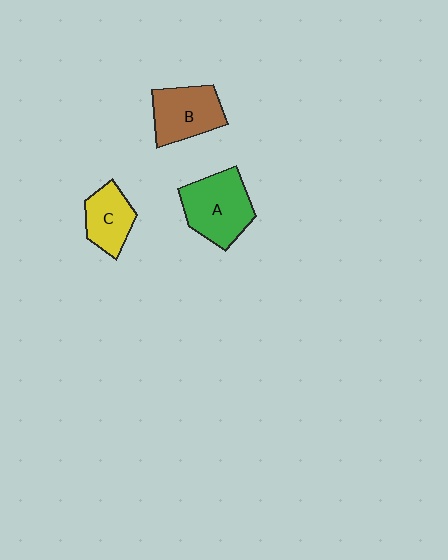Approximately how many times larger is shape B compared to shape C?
Approximately 1.3 times.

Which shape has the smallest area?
Shape C (yellow).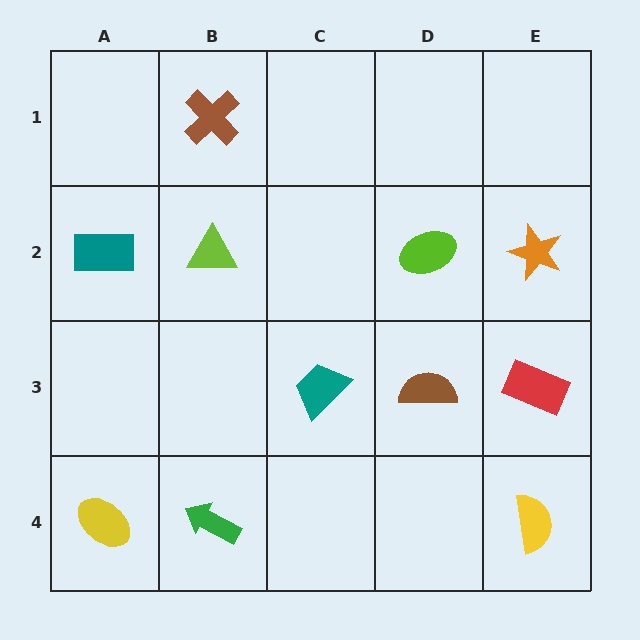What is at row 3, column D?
A brown semicircle.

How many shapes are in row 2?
4 shapes.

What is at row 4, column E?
A yellow semicircle.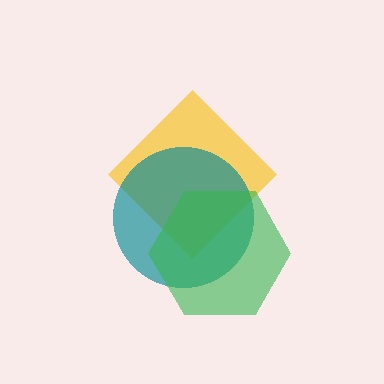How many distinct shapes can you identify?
There are 3 distinct shapes: a yellow diamond, a teal circle, a green hexagon.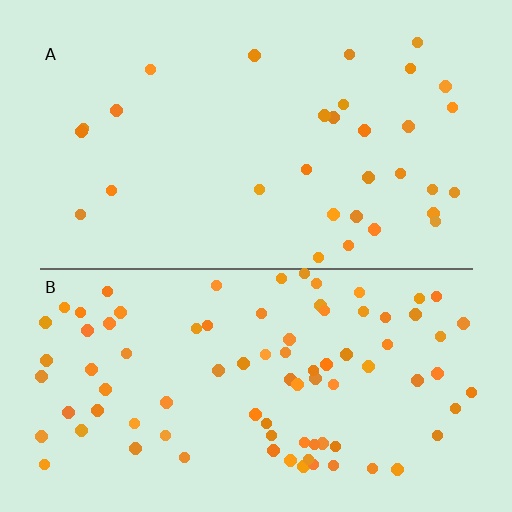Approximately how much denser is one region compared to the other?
Approximately 2.7× — region B over region A.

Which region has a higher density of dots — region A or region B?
B (the bottom).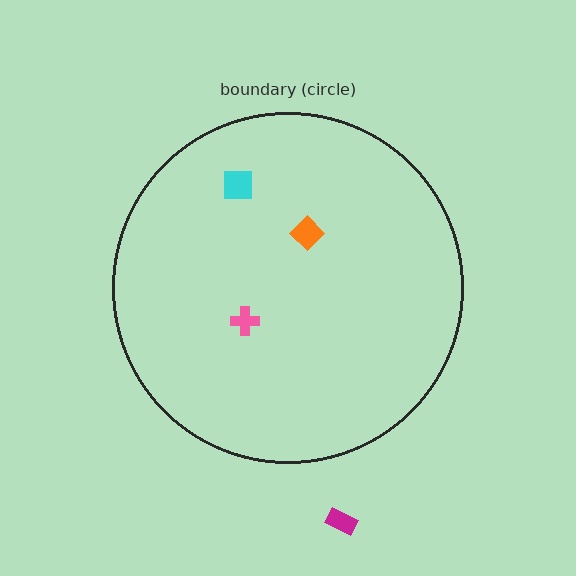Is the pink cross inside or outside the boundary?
Inside.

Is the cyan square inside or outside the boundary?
Inside.